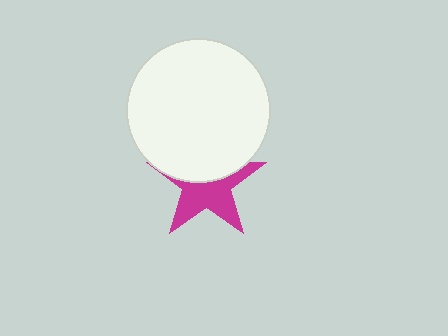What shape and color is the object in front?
The object in front is a white circle.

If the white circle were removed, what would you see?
You would see the complete magenta star.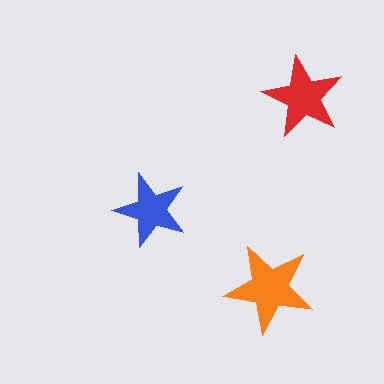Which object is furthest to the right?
The red star is rightmost.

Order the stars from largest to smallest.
the orange one, the red one, the blue one.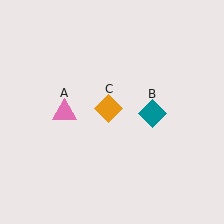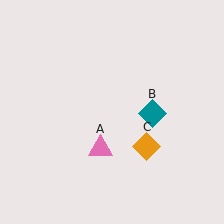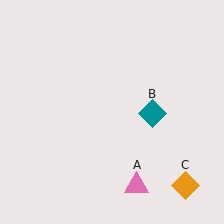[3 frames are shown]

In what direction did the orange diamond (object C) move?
The orange diamond (object C) moved down and to the right.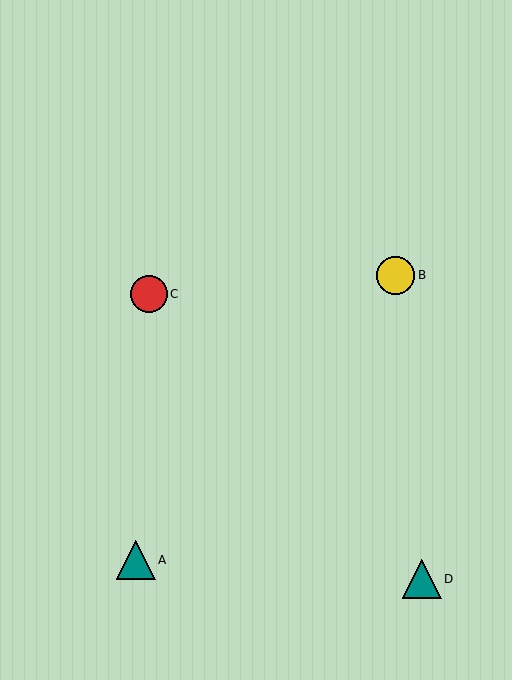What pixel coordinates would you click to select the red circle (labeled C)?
Click at (149, 294) to select the red circle C.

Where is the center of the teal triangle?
The center of the teal triangle is at (422, 579).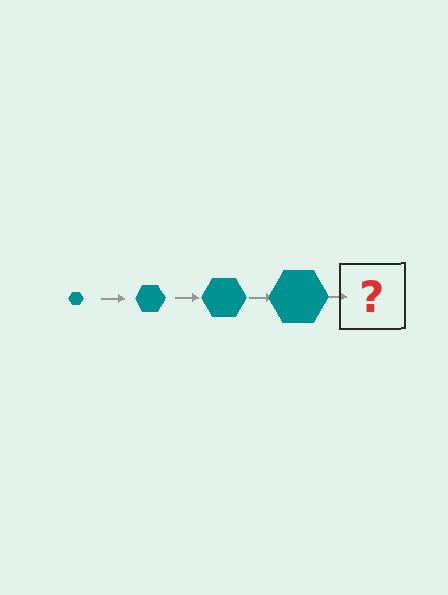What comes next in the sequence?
The next element should be a teal hexagon, larger than the previous one.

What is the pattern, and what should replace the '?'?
The pattern is that the hexagon gets progressively larger each step. The '?' should be a teal hexagon, larger than the previous one.